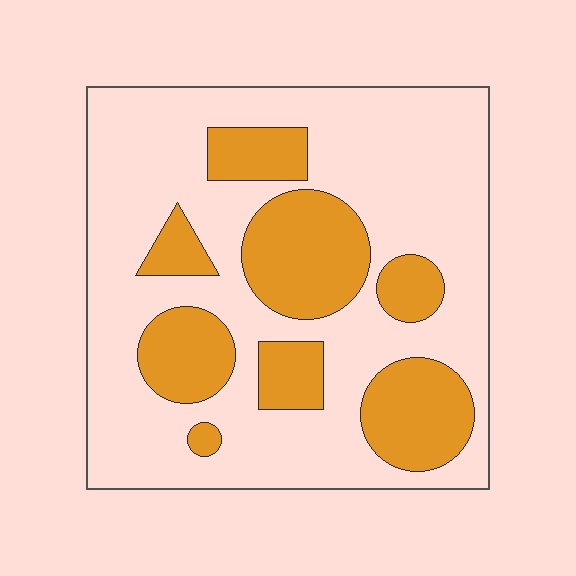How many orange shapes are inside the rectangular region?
8.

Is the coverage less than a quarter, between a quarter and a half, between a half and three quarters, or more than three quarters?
Between a quarter and a half.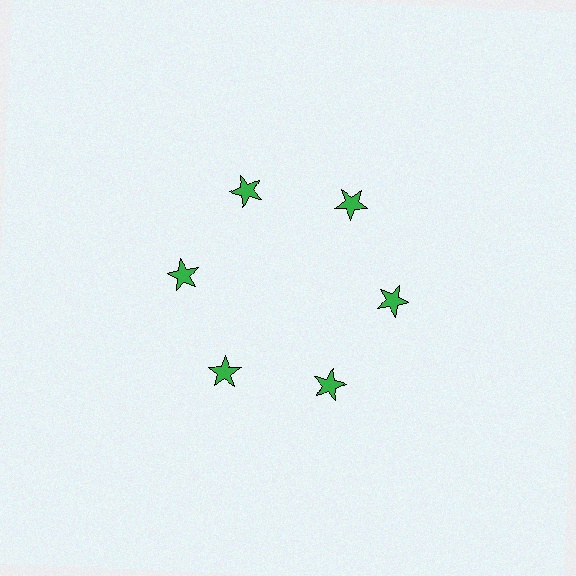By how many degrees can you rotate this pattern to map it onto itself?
The pattern maps onto itself every 60 degrees of rotation.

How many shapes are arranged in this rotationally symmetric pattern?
There are 6 shapes, arranged in 6 groups of 1.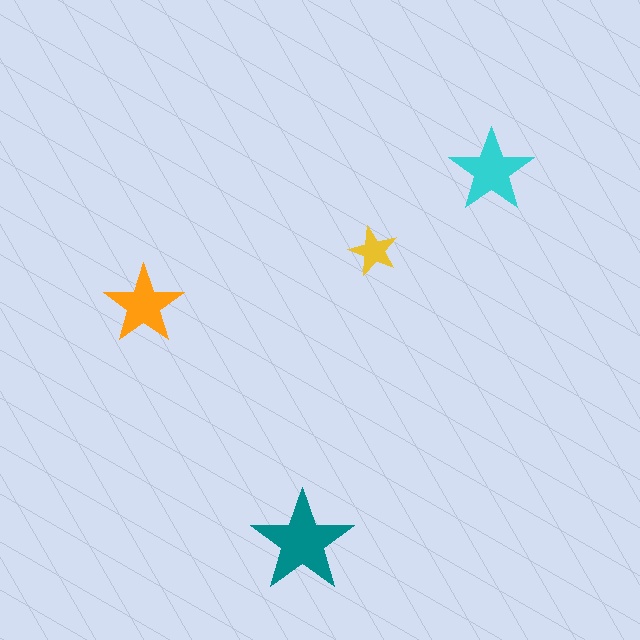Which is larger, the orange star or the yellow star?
The orange one.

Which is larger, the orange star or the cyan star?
The cyan one.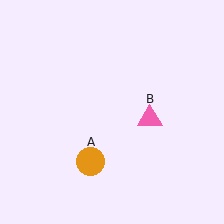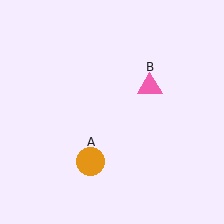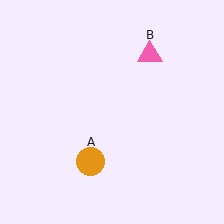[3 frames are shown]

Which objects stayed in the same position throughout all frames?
Orange circle (object A) remained stationary.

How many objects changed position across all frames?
1 object changed position: pink triangle (object B).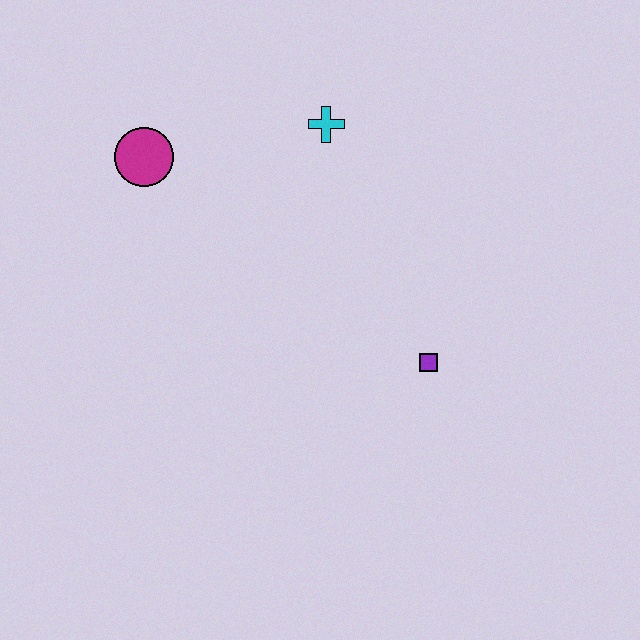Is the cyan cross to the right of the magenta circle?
Yes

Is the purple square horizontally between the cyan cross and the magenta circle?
No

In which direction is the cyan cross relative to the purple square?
The cyan cross is above the purple square.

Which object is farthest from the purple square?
The magenta circle is farthest from the purple square.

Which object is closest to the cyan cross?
The magenta circle is closest to the cyan cross.